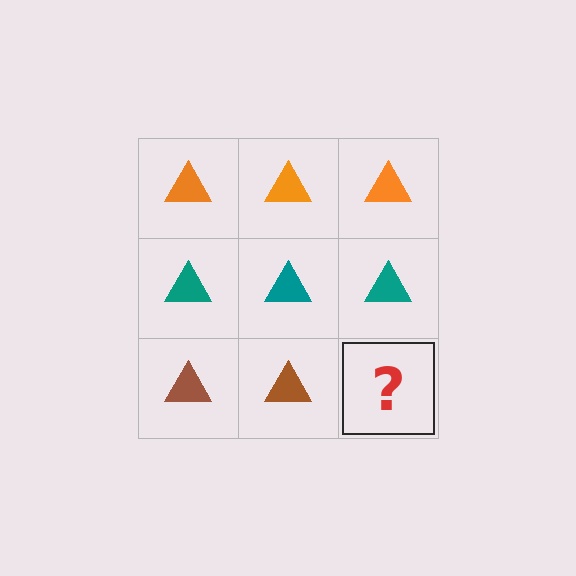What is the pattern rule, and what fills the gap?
The rule is that each row has a consistent color. The gap should be filled with a brown triangle.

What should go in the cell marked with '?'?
The missing cell should contain a brown triangle.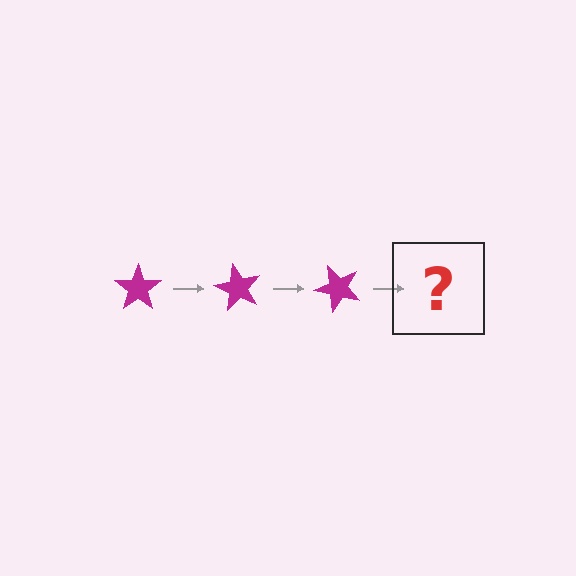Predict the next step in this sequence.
The next step is a magenta star rotated 180 degrees.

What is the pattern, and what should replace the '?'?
The pattern is that the star rotates 60 degrees each step. The '?' should be a magenta star rotated 180 degrees.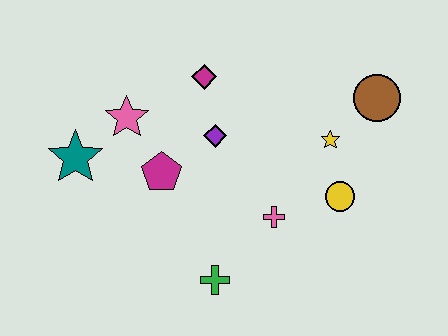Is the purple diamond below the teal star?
No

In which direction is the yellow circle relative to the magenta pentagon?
The yellow circle is to the right of the magenta pentagon.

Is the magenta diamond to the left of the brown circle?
Yes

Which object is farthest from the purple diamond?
The brown circle is farthest from the purple diamond.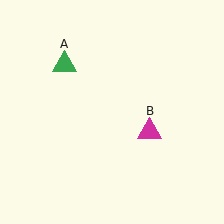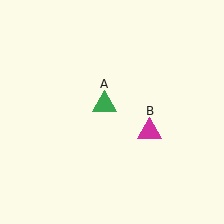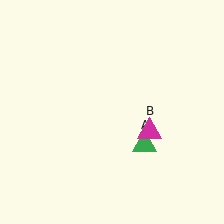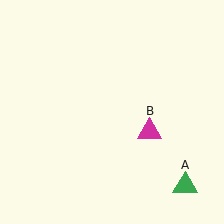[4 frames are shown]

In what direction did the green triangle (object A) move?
The green triangle (object A) moved down and to the right.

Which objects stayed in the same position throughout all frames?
Magenta triangle (object B) remained stationary.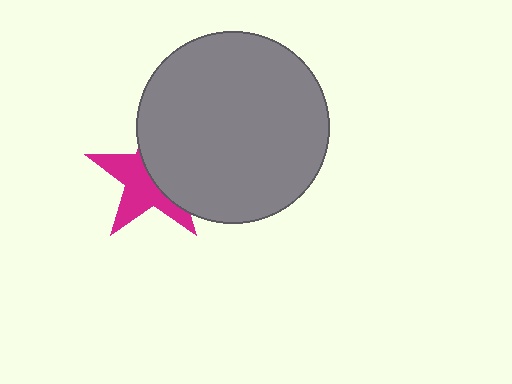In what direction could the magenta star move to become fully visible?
The magenta star could move left. That would shift it out from behind the gray circle entirely.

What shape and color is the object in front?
The object in front is a gray circle.